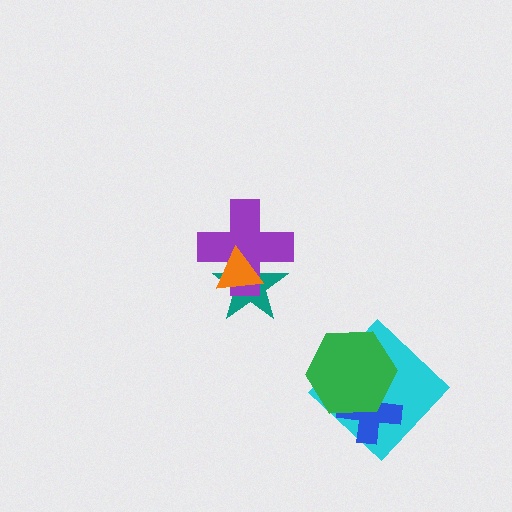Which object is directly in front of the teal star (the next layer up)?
The purple cross is directly in front of the teal star.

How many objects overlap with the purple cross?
2 objects overlap with the purple cross.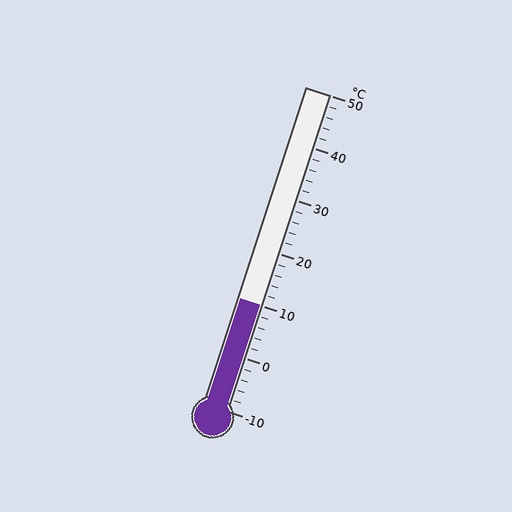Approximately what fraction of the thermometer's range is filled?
The thermometer is filled to approximately 35% of its range.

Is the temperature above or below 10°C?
The temperature is at 10°C.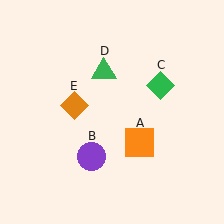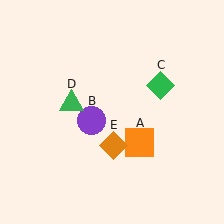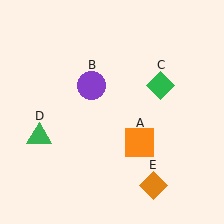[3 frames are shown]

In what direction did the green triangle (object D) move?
The green triangle (object D) moved down and to the left.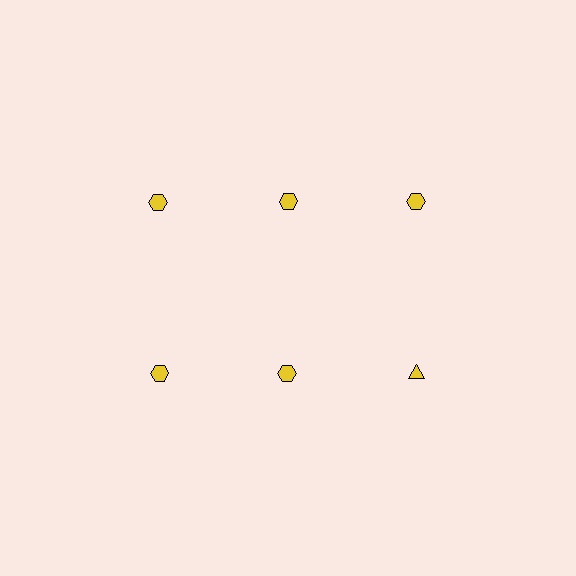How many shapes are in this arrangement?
There are 6 shapes arranged in a grid pattern.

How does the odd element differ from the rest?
It has a different shape: triangle instead of hexagon.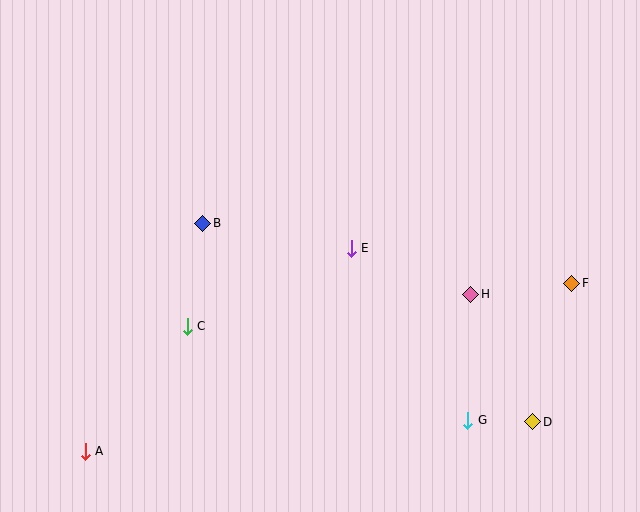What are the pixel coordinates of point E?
Point E is at (351, 248).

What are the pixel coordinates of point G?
Point G is at (468, 420).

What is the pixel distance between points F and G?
The distance between F and G is 172 pixels.